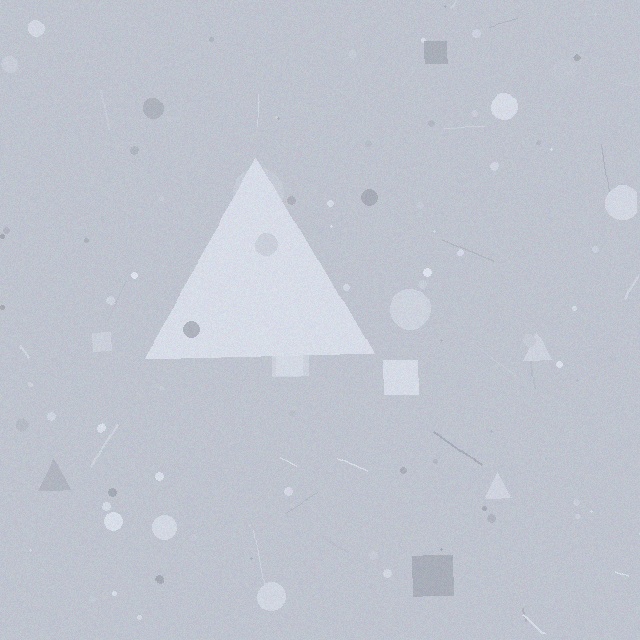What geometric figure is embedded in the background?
A triangle is embedded in the background.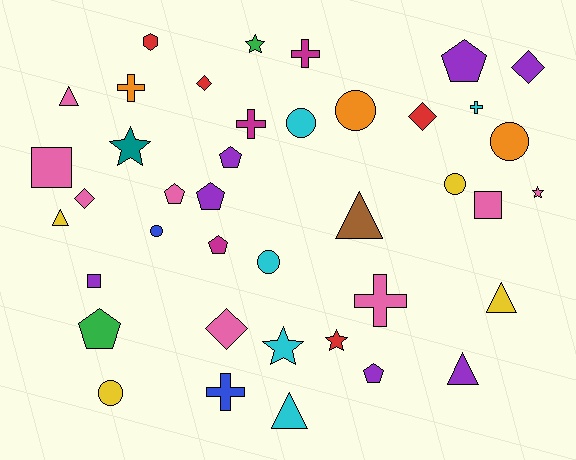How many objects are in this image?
There are 40 objects.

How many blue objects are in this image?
There are 2 blue objects.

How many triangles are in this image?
There are 6 triangles.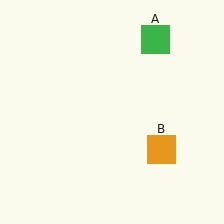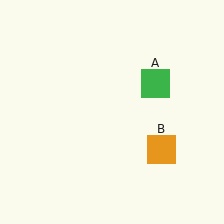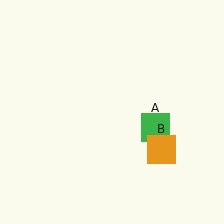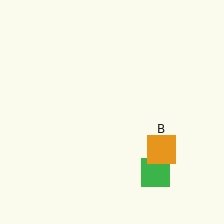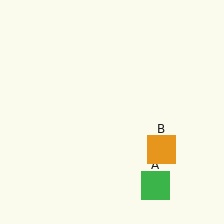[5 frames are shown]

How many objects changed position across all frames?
1 object changed position: green square (object A).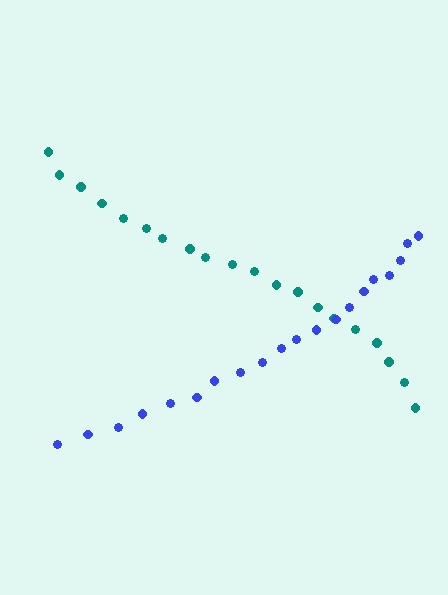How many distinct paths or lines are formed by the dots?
There are 2 distinct paths.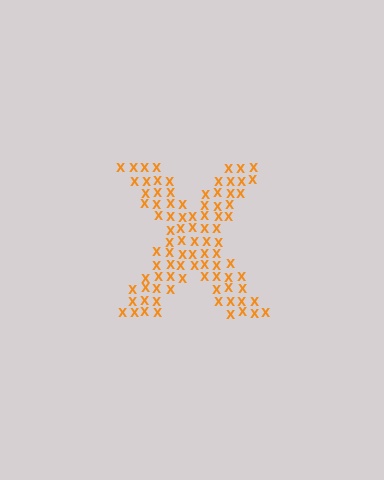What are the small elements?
The small elements are letter X's.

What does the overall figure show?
The overall figure shows the letter X.